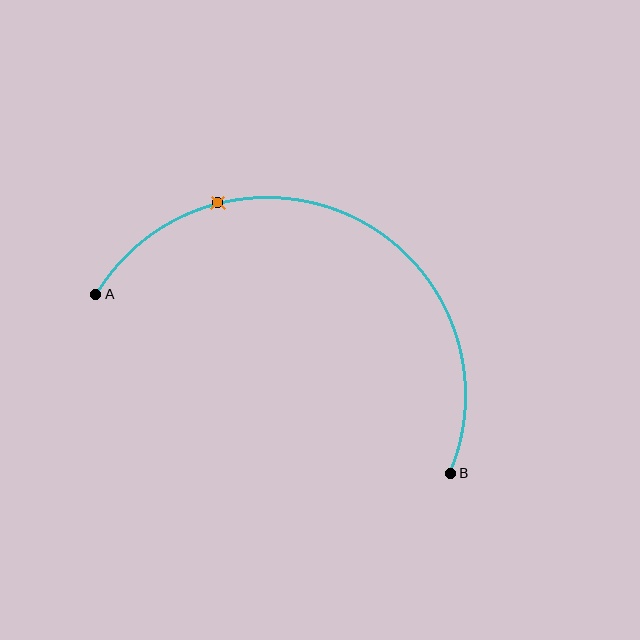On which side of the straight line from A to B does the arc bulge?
The arc bulges above the straight line connecting A and B.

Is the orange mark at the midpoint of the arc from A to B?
No. The orange mark lies on the arc but is closer to endpoint A. The arc midpoint would be at the point on the curve equidistant along the arc from both A and B.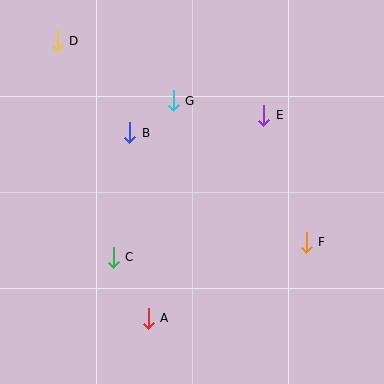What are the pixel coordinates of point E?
Point E is at (264, 115).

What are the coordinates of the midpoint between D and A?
The midpoint between D and A is at (103, 180).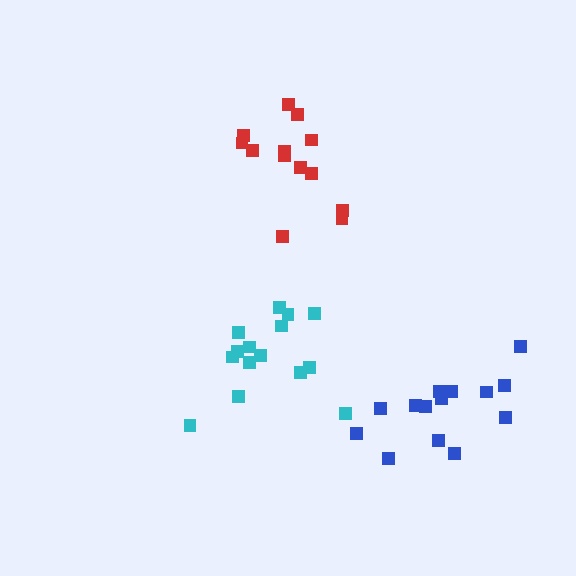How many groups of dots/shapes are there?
There are 3 groups.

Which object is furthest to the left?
The cyan cluster is leftmost.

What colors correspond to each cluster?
The clusters are colored: blue, red, cyan.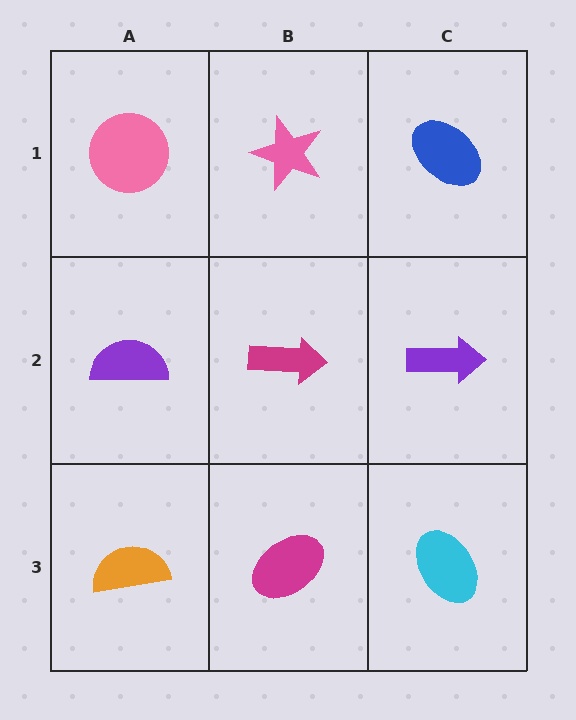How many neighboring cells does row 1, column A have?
2.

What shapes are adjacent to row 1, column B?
A magenta arrow (row 2, column B), a pink circle (row 1, column A), a blue ellipse (row 1, column C).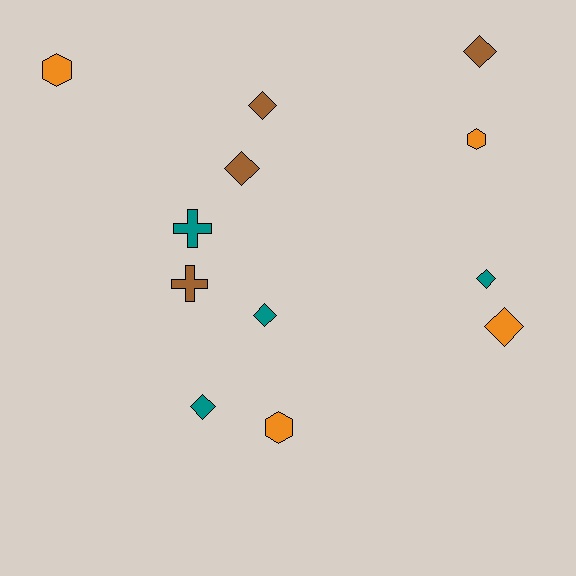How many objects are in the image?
There are 12 objects.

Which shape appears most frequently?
Diamond, with 7 objects.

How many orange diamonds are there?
There is 1 orange diamond.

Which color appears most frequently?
Brown, with 4 objects.